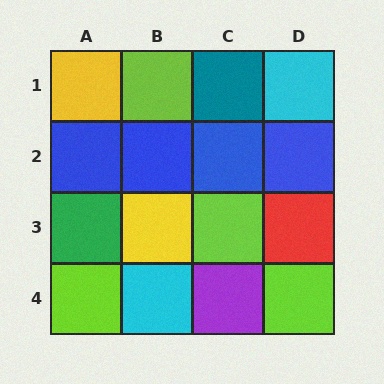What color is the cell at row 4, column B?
Cyan.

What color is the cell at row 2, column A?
Blue.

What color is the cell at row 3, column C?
Lime.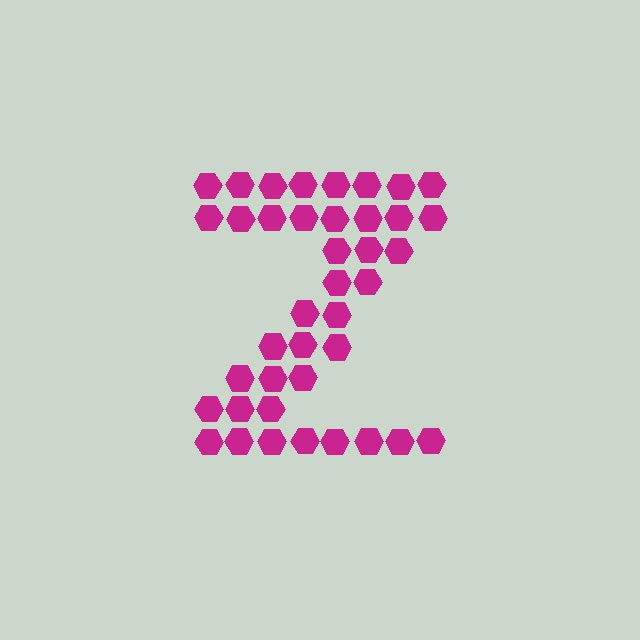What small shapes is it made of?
It is made of small hexagons.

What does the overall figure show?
The overall figure shows the letter Z.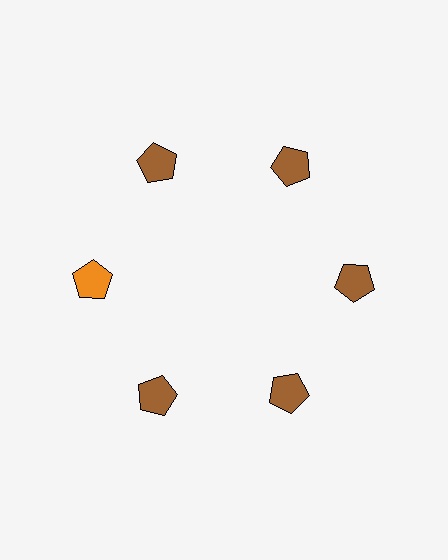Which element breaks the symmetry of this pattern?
The orange pentagon at roughly the 9 o'clock position breaks the symmetry. All other shapes are brown pentagons.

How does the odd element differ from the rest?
It has a different color: orange instead of brown.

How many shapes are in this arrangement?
There are 6 shapes arranged in a ring pattern.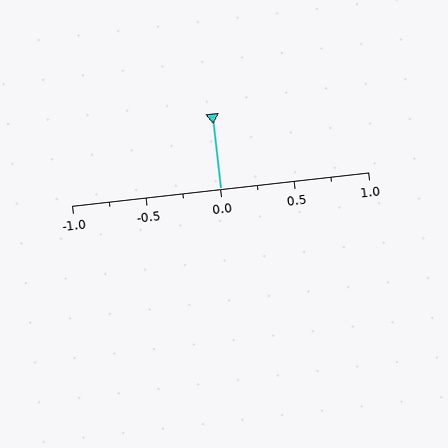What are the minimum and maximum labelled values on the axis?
The axis runs from -1.0 to 1.0.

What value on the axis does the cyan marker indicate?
The marker indicates approximately 0.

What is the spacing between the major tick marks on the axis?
The major ticks are spaced 0.5 apart.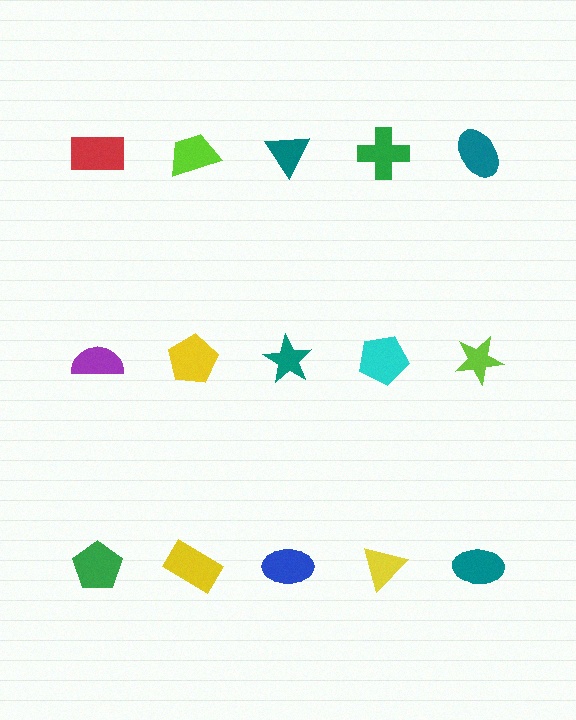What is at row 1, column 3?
A teal triangle.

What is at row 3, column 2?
A yellow rectangle.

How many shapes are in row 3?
5 shapes.